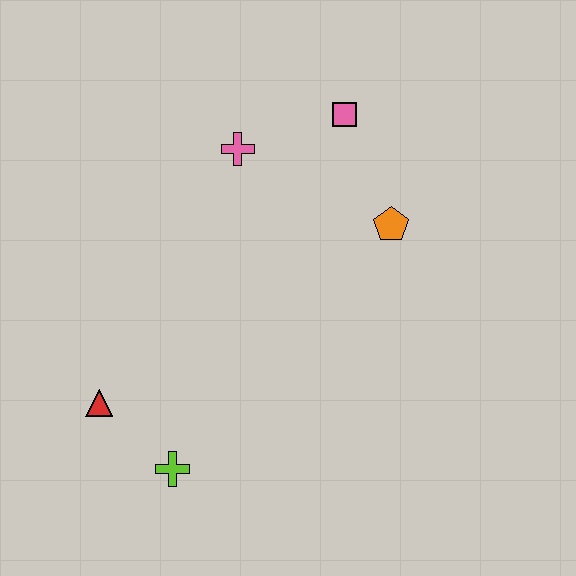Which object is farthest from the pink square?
The lime cross is farthest from the pink square.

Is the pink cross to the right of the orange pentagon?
No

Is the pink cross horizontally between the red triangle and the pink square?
Yes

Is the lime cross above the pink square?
No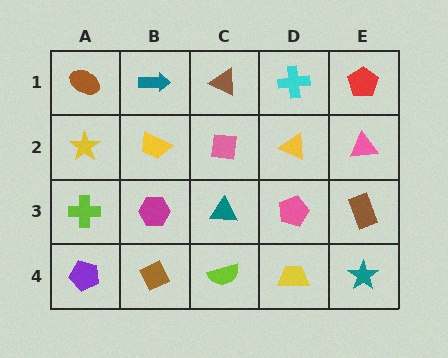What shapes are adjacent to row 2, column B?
A teal arrow (row 1, column B), a magenta hexagon (row 3, column B), a yellow star (row 2, column A), a pink square (row 2, column C).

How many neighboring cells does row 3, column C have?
4.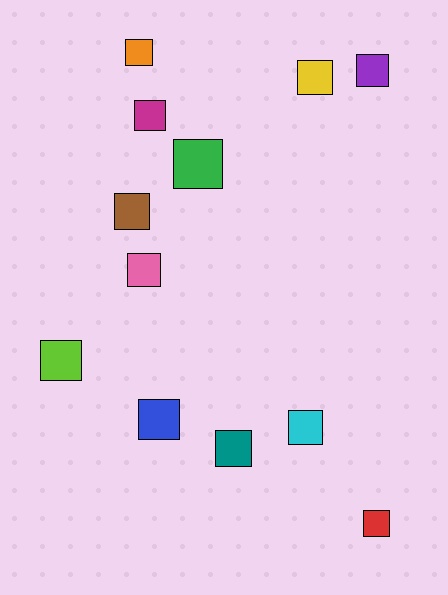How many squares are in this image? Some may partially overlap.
There are 12 squares.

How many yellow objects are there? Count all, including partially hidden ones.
There is 1 yellow object.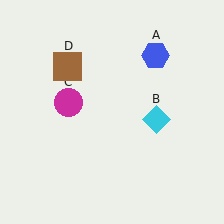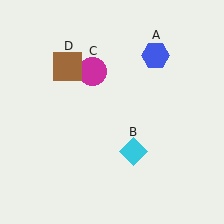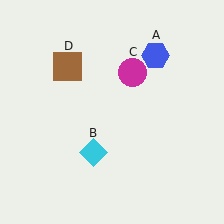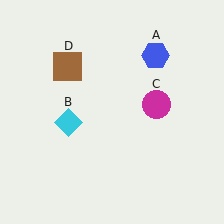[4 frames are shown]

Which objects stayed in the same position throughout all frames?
Blue hexagon (object A) and brown square (object D) remained stationary.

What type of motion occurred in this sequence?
The cyan diamond (object B), magenta circle (object C) rotated clockwise around the center of the scene.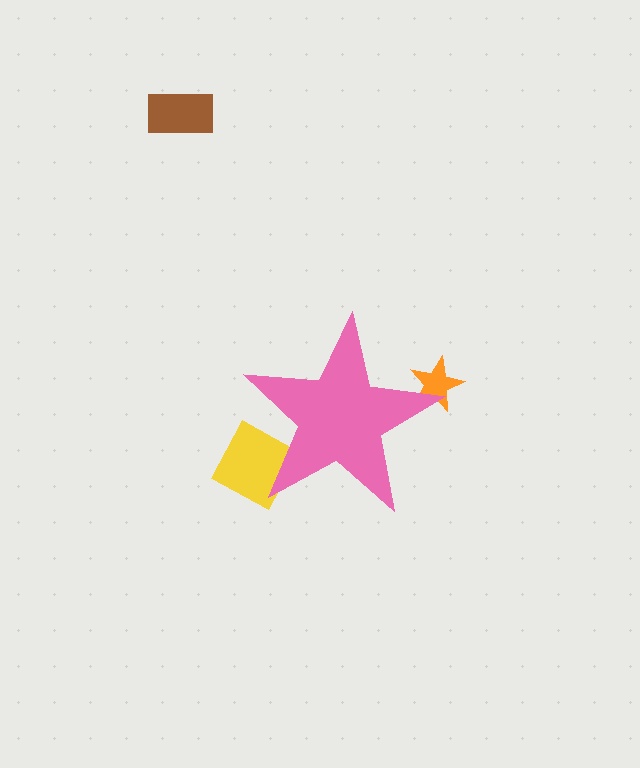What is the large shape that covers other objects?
A pink star.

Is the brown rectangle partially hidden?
No, the brown rectangle is fully visible.